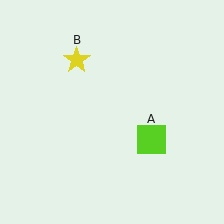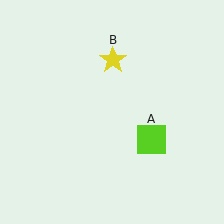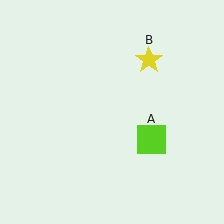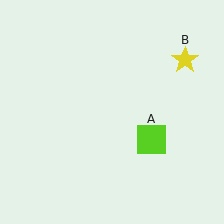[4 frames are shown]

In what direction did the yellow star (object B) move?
The yellow star (object B) moved right.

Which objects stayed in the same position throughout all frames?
Lime square (object A) remained stationary.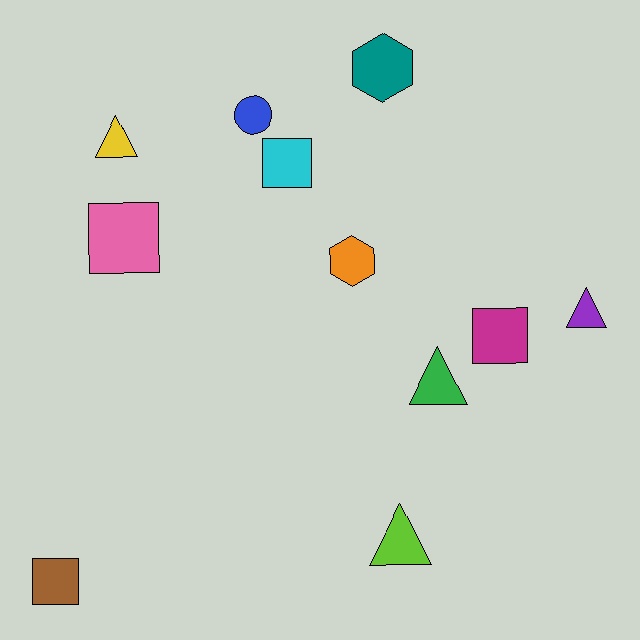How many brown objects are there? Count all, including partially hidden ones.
There is 1 brown object.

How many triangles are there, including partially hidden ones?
There are 4 triangles.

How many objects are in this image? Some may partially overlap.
There are 11 objects.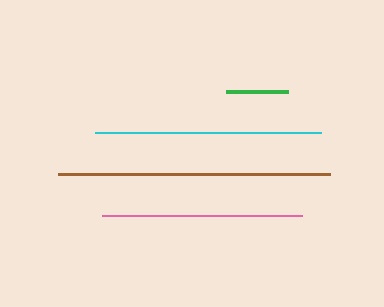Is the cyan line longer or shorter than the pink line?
The cyan line is longer than the pink line.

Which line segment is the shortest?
The green line is the shortest at approximately 63 pixels.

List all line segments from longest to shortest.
From longest to shortest: brown, cyan, pink, green.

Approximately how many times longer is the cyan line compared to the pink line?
The cyan line is approximately 1.1 times the length of the pink line.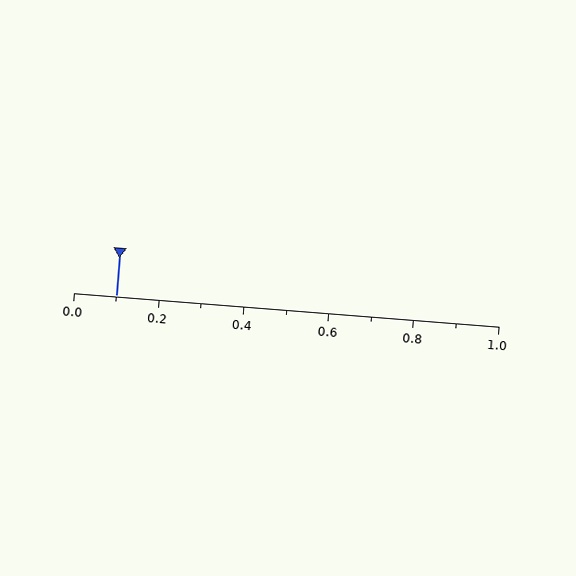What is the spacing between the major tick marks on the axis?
The major ticks are spaced 0.2 apart.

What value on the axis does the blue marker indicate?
The marker indicates approximately 0.1.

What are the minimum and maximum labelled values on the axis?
The axis runs from 0.0 to 1.0.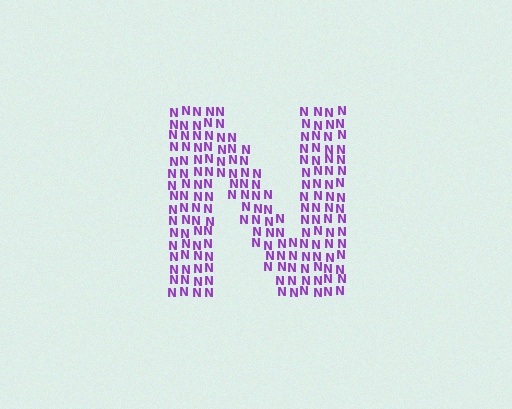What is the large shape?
The large shape is the letter N.